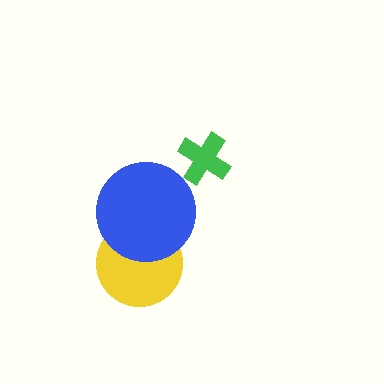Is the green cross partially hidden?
No, no other shape covers it.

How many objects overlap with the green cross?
0 objects overlap with the green cross.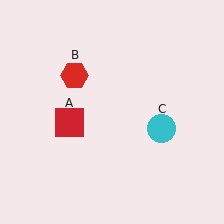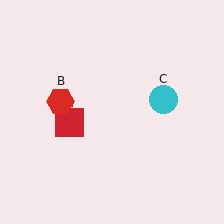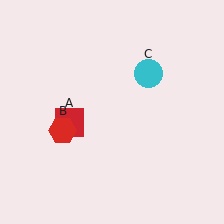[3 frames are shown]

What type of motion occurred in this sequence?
The red hexagon (object B), cyan circle (object C) rotated counterclockwise around the center of the scene.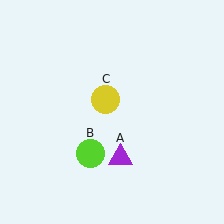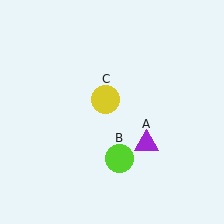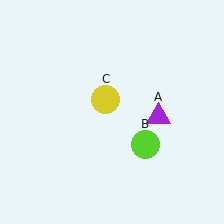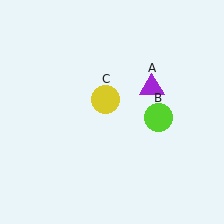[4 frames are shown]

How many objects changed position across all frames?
2 objects changed position: purple triangle (object A), lime circle (object B).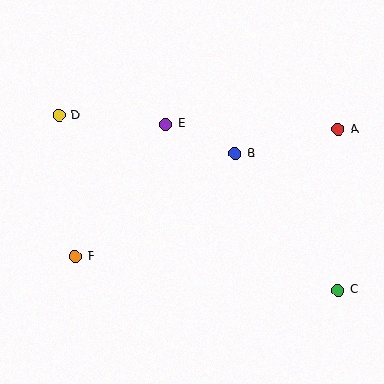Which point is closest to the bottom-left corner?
Point F is closest to the bottom-left corner.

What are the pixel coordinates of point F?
Point F is at (75, 257).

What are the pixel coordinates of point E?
Point E is at (166, 124).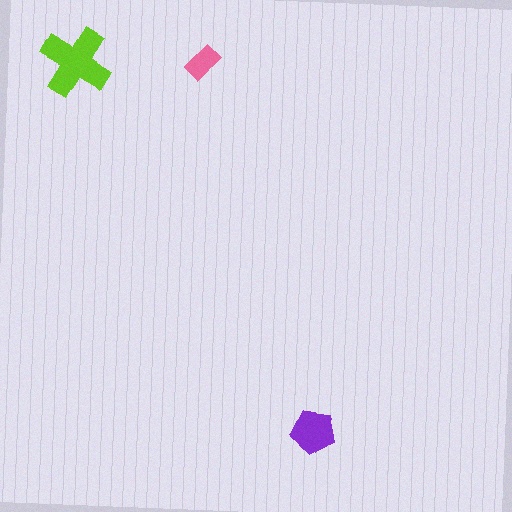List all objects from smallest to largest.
The pink rectangle, the purple pentagon, the lime cross.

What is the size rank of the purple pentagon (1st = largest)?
2nd.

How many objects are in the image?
There are 3 objects in the image.